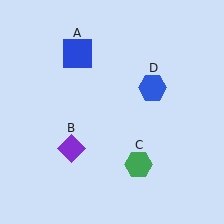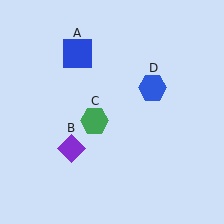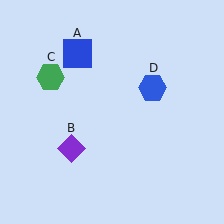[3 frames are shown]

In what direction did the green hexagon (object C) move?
The green hexagon (object C) moved up and to the left.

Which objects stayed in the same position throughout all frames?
Blue square (object A) and purple diamond (object B) and blue hexagon (object D) remained stationary.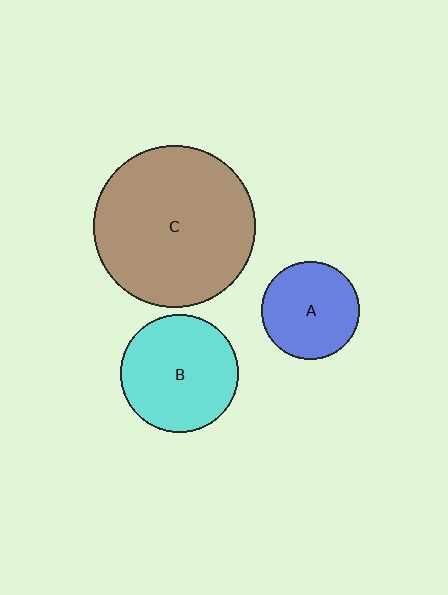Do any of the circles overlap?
No, none of the circles overlap.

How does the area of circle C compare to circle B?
Approximately 1.9 times.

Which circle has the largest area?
Circle C (brown).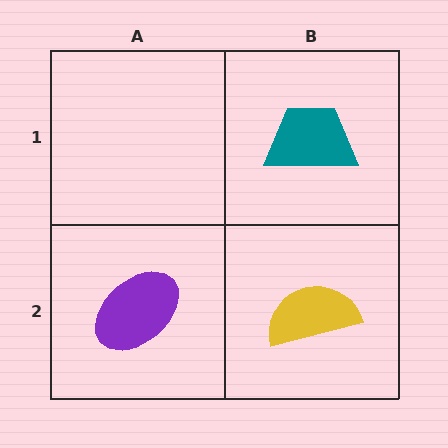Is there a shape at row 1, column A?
No, that cell is empty.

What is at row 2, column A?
A purple ellipse.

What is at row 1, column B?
A teal trapezoid.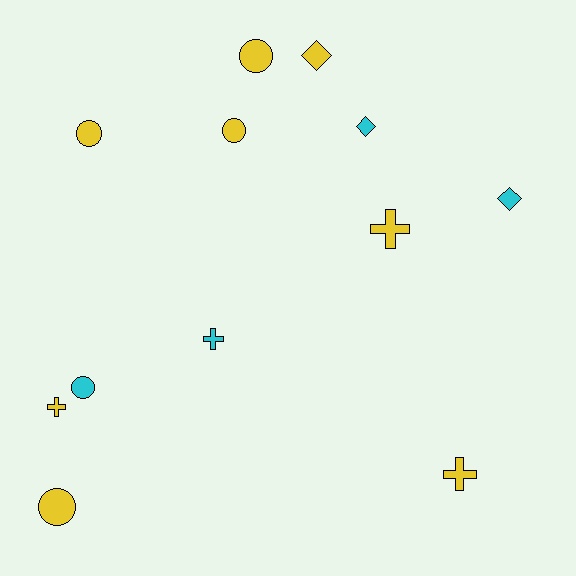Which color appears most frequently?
Yellow, with 8 objects.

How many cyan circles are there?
There is 1 cyan circle.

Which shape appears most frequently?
Circle, with 5 objects.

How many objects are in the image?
There are 12 objects.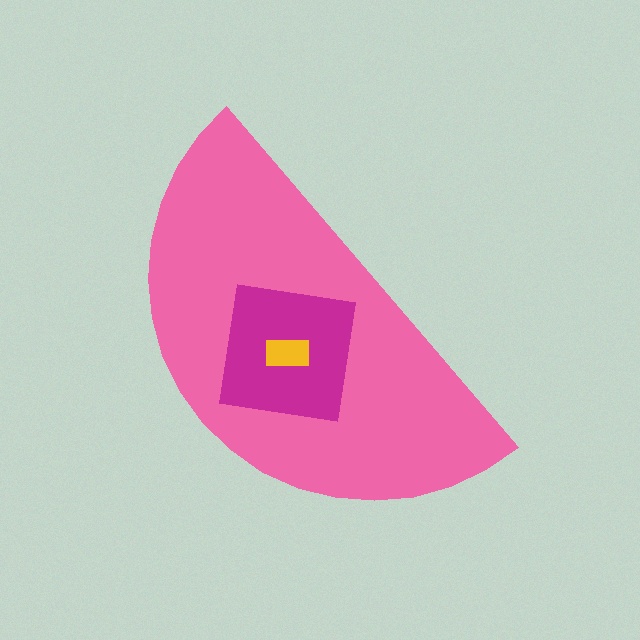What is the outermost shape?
The pink semicircle.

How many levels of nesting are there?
3.